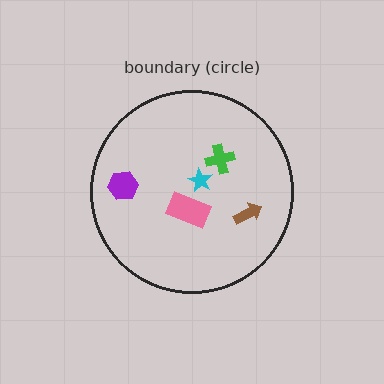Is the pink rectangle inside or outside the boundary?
Inside.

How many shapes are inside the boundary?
5 inside, 0 outside.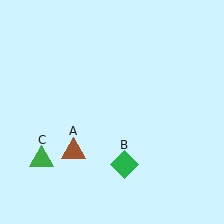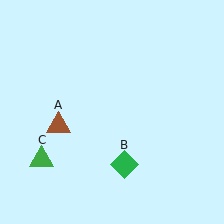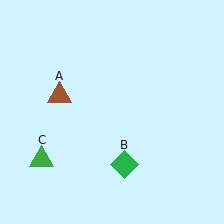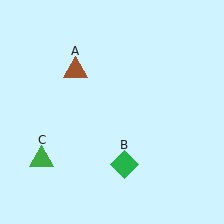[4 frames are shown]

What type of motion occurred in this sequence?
The brown triangle (object A) rotated clockwise around the center of the scene.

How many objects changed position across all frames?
1 object changed position: brown triangle (object A).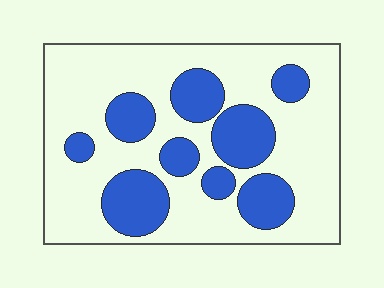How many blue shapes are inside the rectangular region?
9.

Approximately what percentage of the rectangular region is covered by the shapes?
Approximately 30%.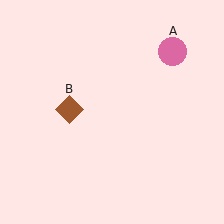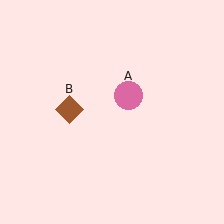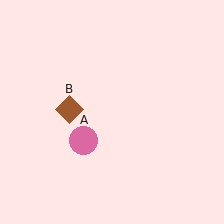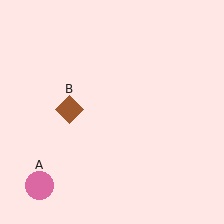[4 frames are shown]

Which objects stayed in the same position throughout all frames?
Brown diamond (object B) remained stationary.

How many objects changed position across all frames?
1 object changed position: pink circle (object A).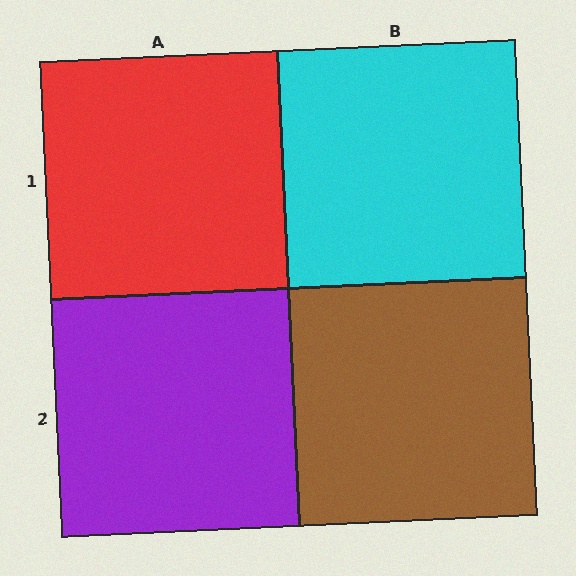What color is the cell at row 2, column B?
Brown.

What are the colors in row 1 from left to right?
Red, cyan.